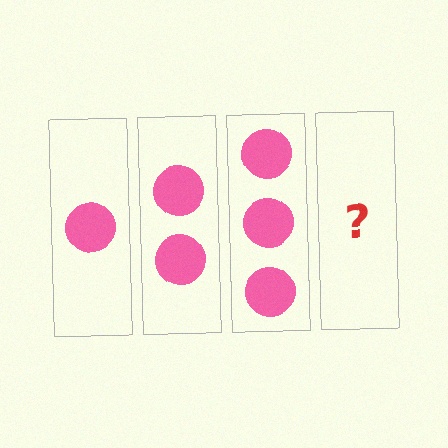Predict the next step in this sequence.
The next step is 4 circles.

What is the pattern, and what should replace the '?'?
The pattern is that each step adds one more circle. The '?' should be 4 circles.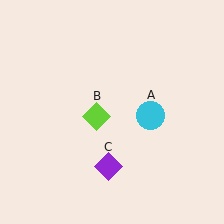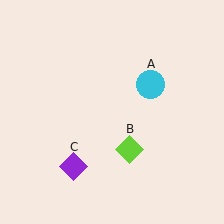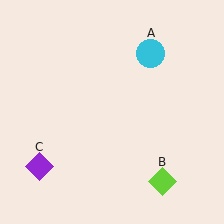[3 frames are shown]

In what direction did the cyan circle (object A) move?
The cyan circle (object A) moved up.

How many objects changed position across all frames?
3 objects changed position: cyan circle (object A), lime diamond (object B), purple diamond (object C).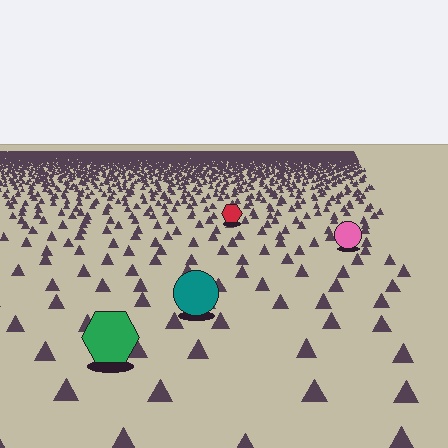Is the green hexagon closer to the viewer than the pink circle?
Yes. The green hexagon is closer — you can tell from the texture gradient: the ground texture is coarser near it.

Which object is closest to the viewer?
The green hexagon is closest. The texture marks near it are larger and more spread out.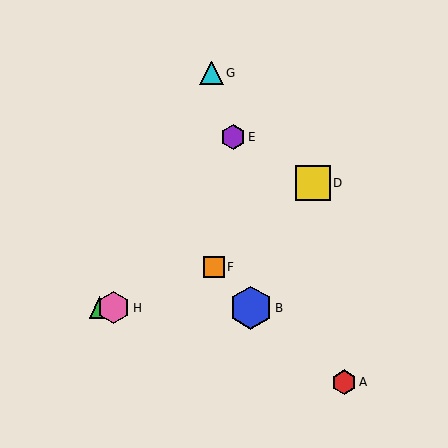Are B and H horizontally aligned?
Yes, both are at y≈308.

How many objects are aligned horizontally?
3 objects (B, C, H) are aligned horizontally.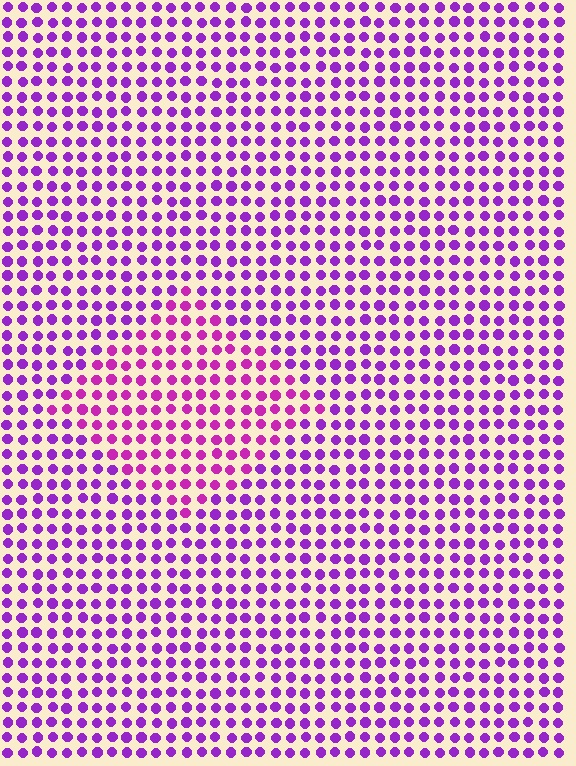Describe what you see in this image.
The image is filled with small purple elements in a uniform arrangement. A diamond-shaped region is visible where the elements are tinted to a slightly different hue, forming a subtle color boundary.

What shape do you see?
I see a diamond.